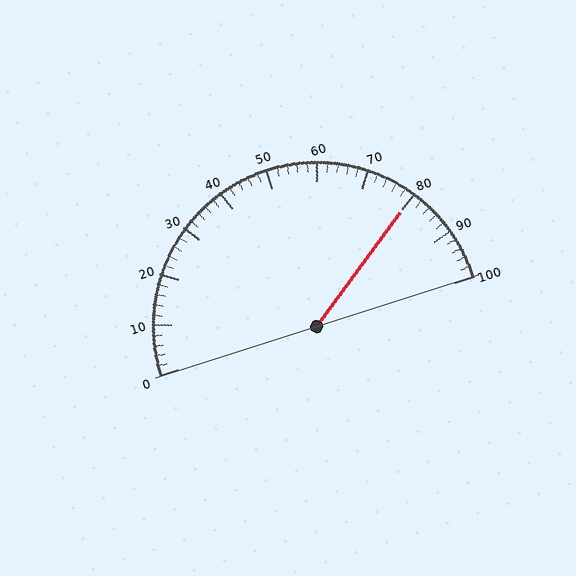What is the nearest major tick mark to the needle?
The nearest major tick mark is 80.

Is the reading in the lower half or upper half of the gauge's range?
The reading is in the upper half of the range (0 to 100).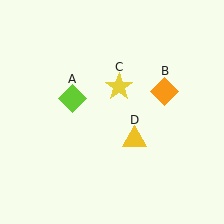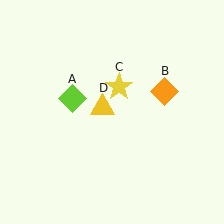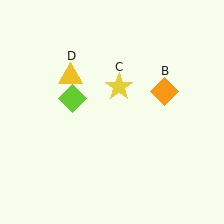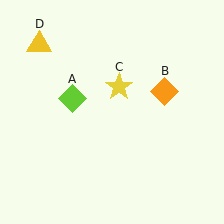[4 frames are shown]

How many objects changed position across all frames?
1 object changed position: yellow triangle (object D).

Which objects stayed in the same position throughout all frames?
Lime diamond (object A) and orange diamond (object B) and yellow star (object C) remained stationary.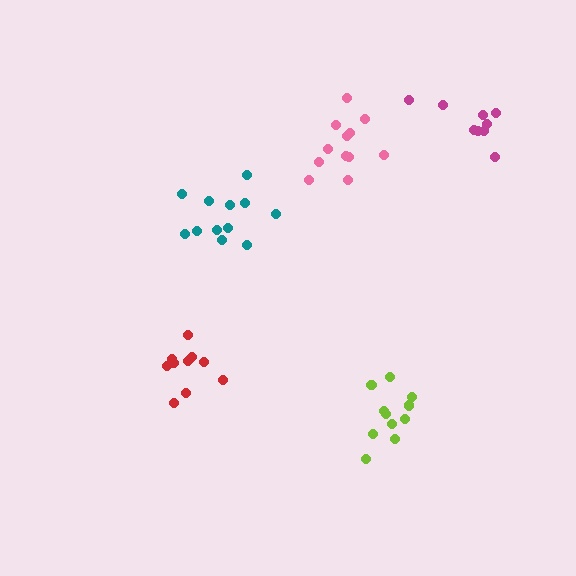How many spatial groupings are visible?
There are 5 spatial groupings.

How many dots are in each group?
Group 1: 12 dots, Group 2: 12 dots, Group 3: 10 dots, Group 4: 11 dots, Group 5: 9 dots (54 total).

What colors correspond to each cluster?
The clusters are colored: pink, teal, red, lime, magenta.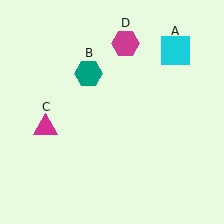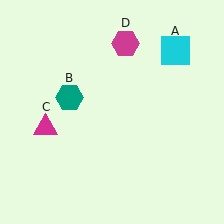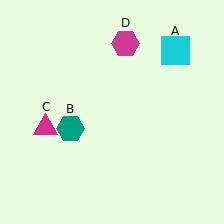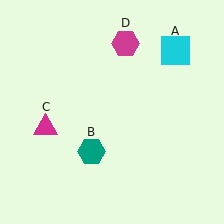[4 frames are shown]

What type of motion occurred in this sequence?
The teal hexagon (object B) rotated counterclockwise around the center of the scene.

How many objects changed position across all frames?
1 object changed position: teal hexagon (object B).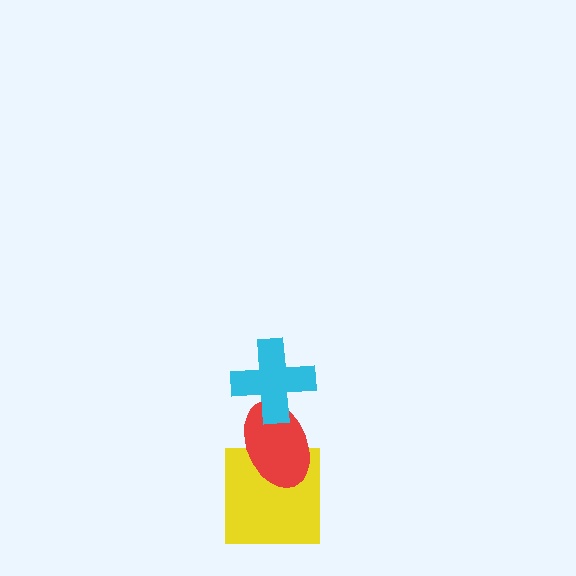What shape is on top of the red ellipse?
The cyan cross is on top of the red ellipse.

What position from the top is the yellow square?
The yellow square is 3rd from the top.